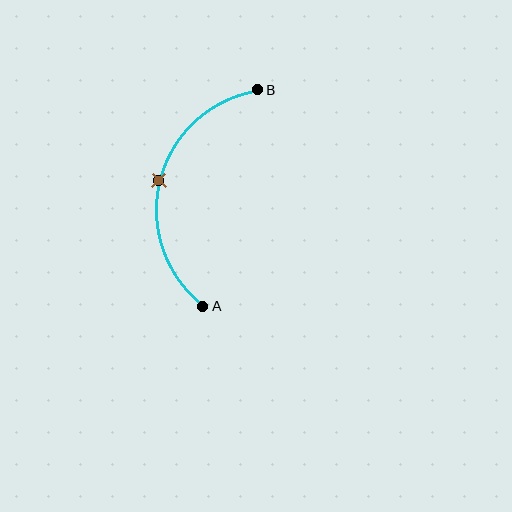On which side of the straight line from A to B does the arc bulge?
The arc bulges to the left of the straight line connecting A and B.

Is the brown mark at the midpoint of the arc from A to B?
Yes. The brown mark lies on the arc at equal arc-length from both A and B — it is the arc midpoint.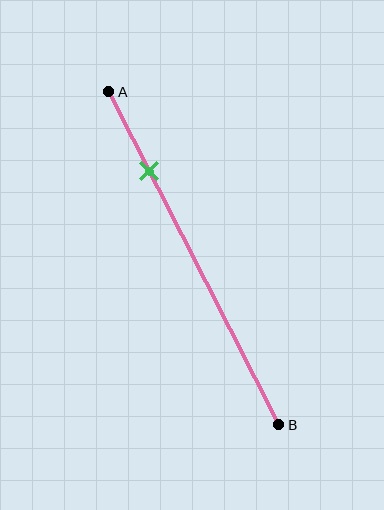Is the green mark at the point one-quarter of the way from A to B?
Yes, the mark is approximately at the one-quarter point.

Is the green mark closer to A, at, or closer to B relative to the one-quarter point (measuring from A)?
The green mark is approximately at the one-quarter point of segment AB.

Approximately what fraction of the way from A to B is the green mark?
The green mark is approximately 25% of the way from A to B.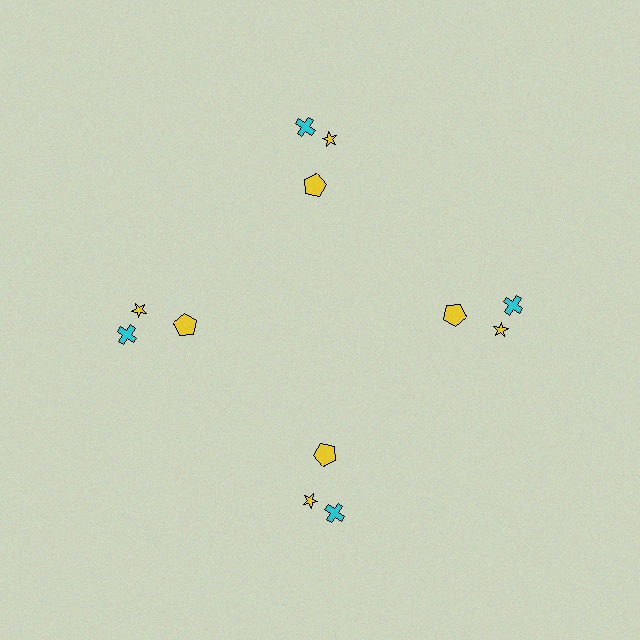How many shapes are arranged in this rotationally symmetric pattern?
There are 12 shapes, arranged in 4 groups of 3.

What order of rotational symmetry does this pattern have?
This pattern has 4-fold rotational symmetry.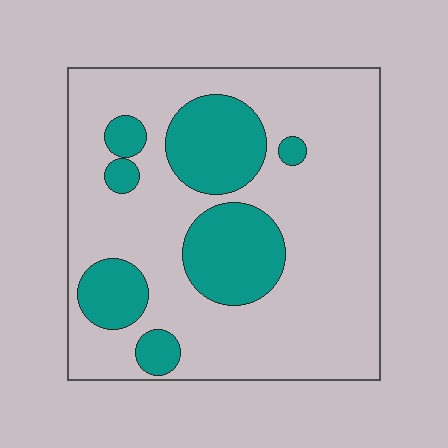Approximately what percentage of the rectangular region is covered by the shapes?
Approximately 25%.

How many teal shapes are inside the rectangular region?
7.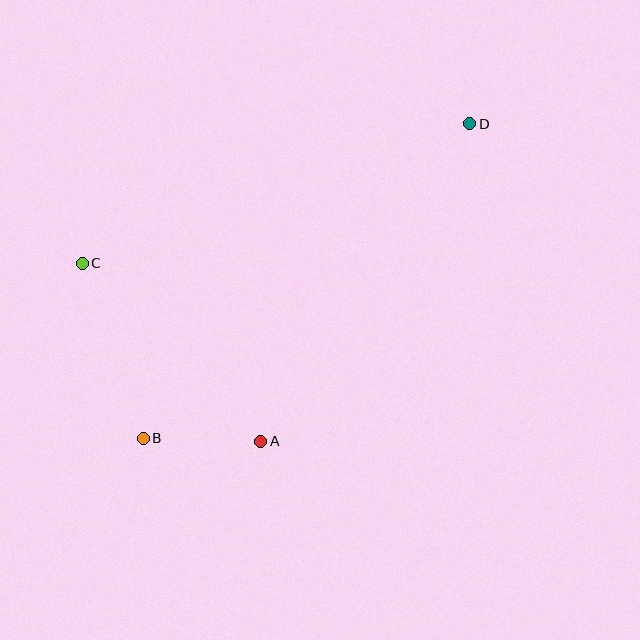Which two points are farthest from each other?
Points B and D are farthest from each other.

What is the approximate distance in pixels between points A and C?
The distance between A and C is approximately 252 pixels.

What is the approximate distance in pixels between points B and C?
The distance between B and C is approximately 186 pixels.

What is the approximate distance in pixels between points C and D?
The distance between C and D is approximately 412 pixels.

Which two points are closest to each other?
Points A and B are closest to each other.